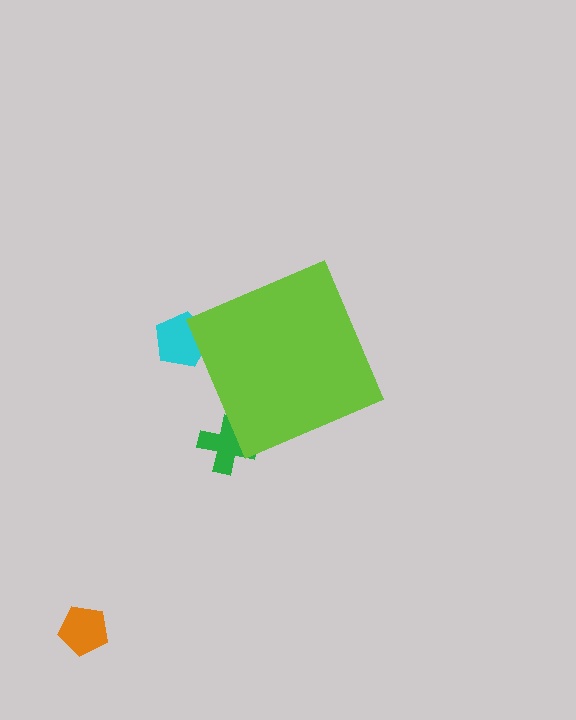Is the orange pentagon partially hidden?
No, the orange pentagon is fully visible.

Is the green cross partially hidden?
Yes, the green cross is partially hidden behind the lime diamond.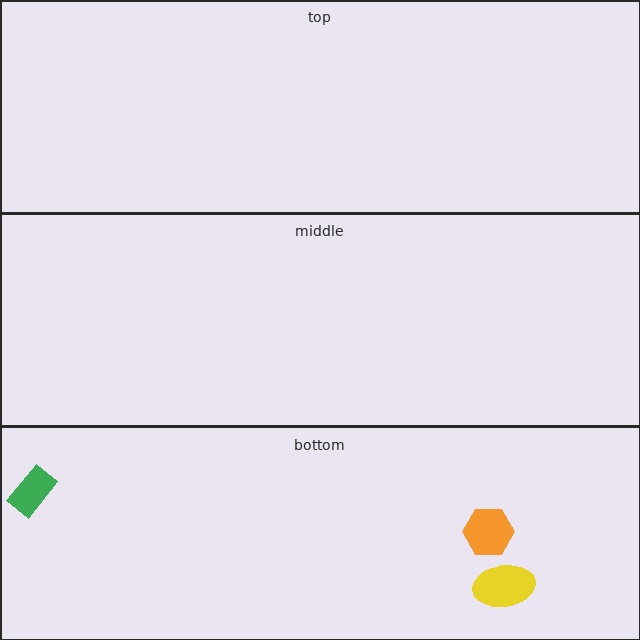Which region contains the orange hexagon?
The bottom region.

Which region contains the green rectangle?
The bottom region.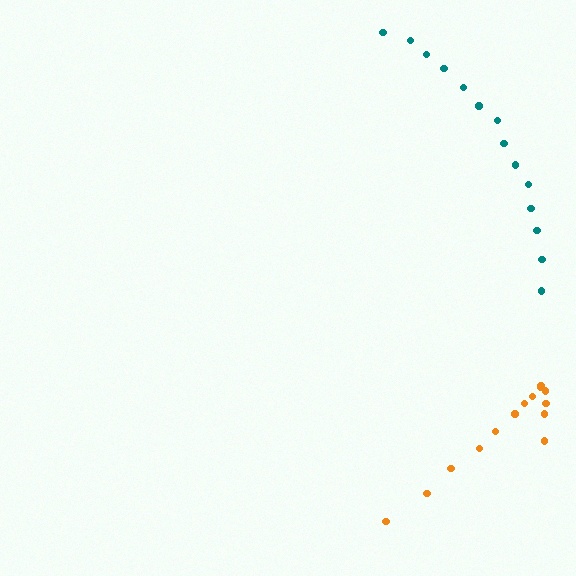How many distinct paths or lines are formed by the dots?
There are 2 distinct paths.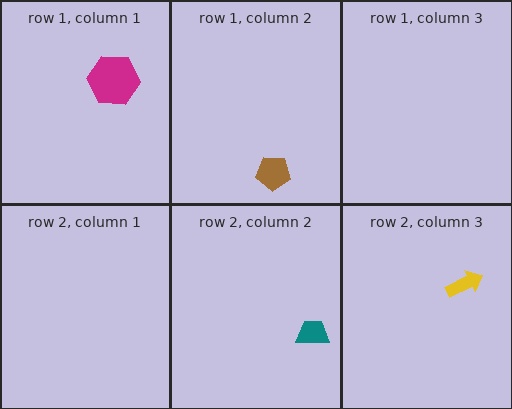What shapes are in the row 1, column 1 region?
The magenta hexagon.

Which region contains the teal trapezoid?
The row 2, column 2 region.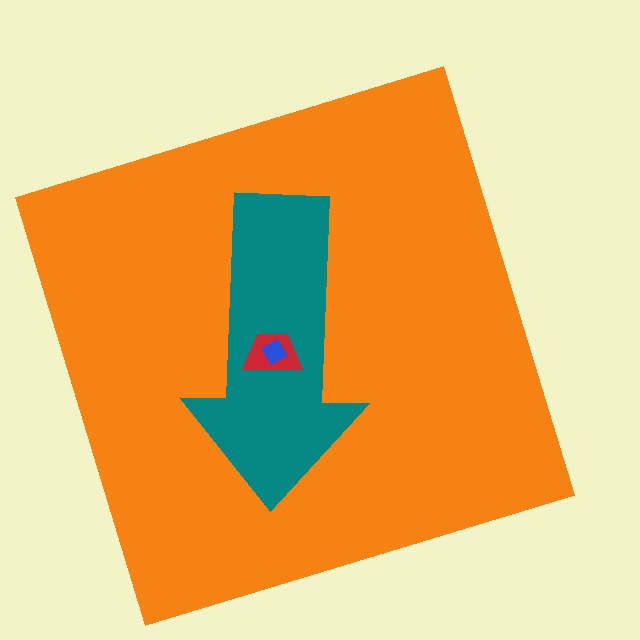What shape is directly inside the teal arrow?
The red trapezoid.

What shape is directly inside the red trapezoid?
The blue diamond.